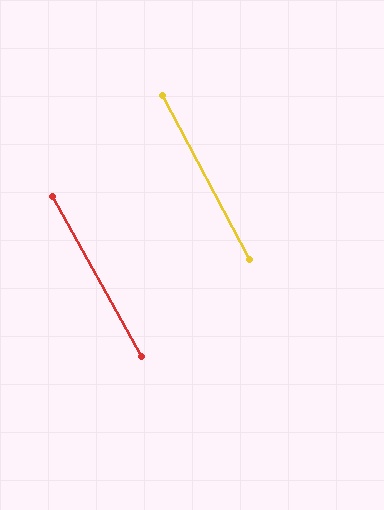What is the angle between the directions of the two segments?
Approximately 1 degree.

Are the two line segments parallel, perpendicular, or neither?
Parallel — their directions differ by only 1.0°.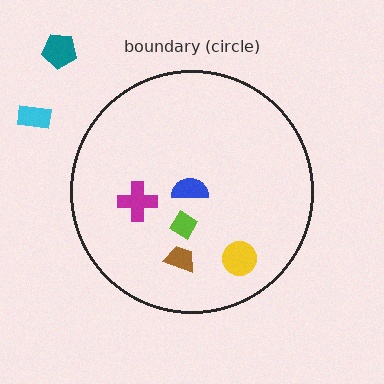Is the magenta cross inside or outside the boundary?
Inside.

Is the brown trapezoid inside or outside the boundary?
Inside.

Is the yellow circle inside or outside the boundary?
Inside.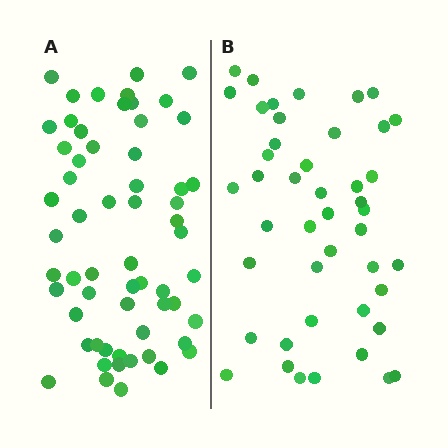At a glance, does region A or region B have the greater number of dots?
Region A (the left region) has more dots.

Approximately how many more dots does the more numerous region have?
Region A has approximately 15 more dots than region B.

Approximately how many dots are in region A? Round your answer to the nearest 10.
About 60 dots.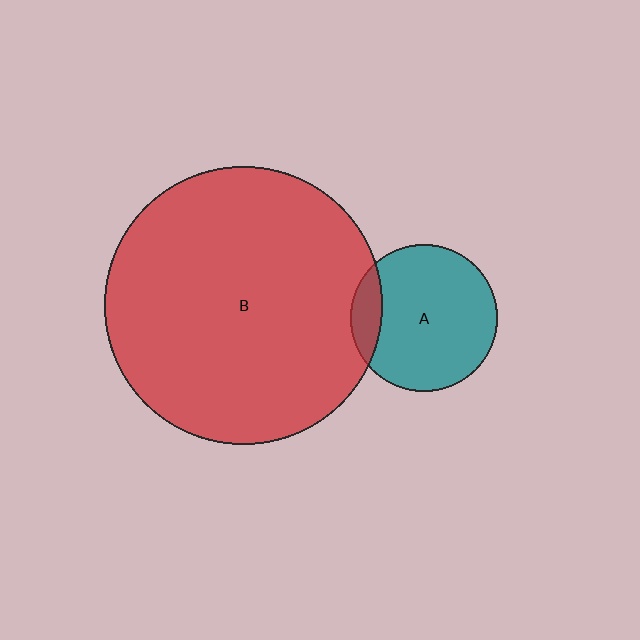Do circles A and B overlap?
Yes.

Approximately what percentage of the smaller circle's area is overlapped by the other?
Approximately 15%.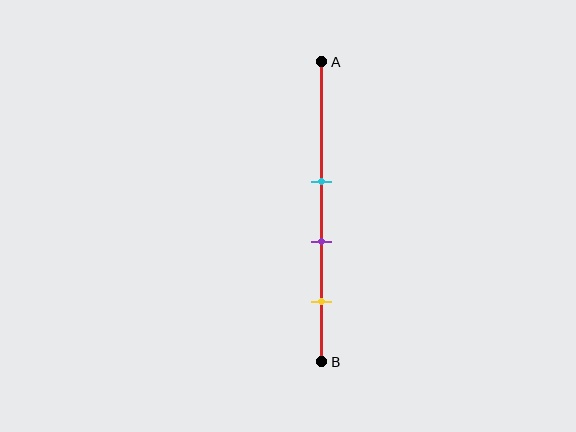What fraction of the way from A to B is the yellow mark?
The yellow mark is approximately 80% (0.8) of the way from A to B.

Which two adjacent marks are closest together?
The cyan and purple marks are the closest adjacent pair.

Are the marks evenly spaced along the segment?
Yes, the marks are approximately evenly spaced.